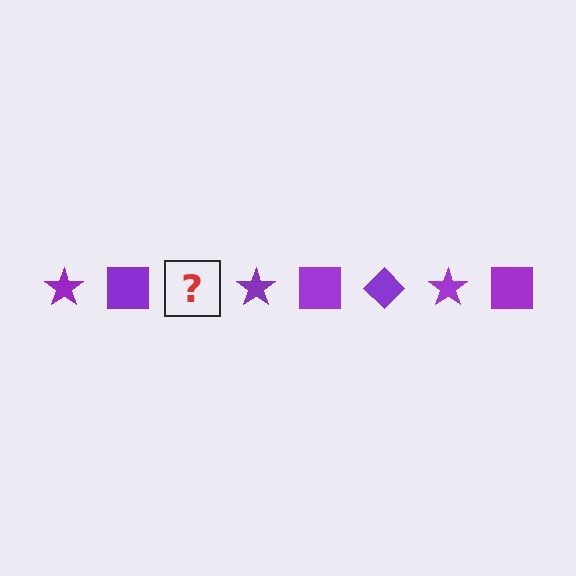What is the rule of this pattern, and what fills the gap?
The rule is that the pattern cycles through star, square, diamond shapes in purple. The gap should be filled with a purple diamond.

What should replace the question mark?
The question mark should be replaced with a purple diamond.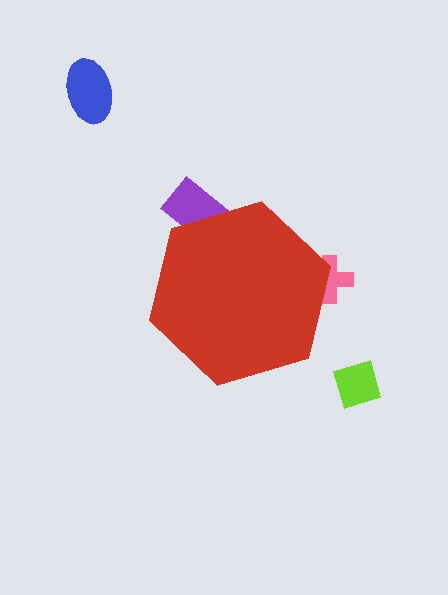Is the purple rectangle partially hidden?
Yes, the purple rectangle is partially hidden behind the red hexagon.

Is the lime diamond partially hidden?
No, the lime diamond is fully visible.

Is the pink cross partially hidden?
Yes, the pink cross is partially hidden behind the red hexagon.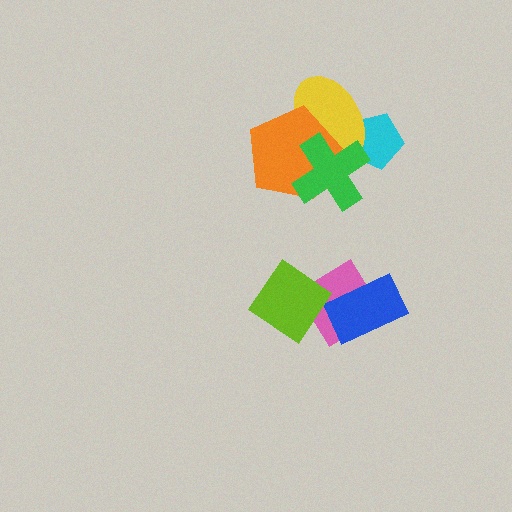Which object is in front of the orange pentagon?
The green cross is in front of the orange pentagon.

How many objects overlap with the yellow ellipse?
3 objects overlap with the yellow ellipse.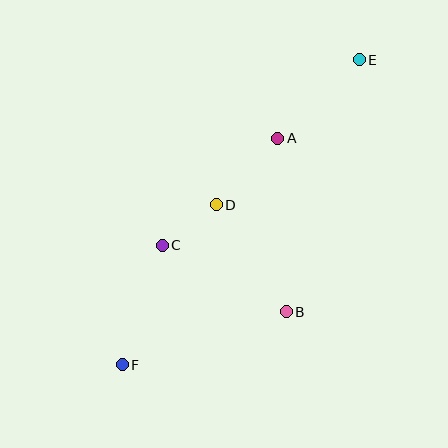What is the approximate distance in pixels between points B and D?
The distance between B and D is approximately 128 pixels.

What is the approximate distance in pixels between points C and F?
The distance between C and F is approximately 126 pixels.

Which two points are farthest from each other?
Points E and F are farthest from each other.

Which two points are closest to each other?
Points C and D are closest to each other.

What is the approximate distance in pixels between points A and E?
The distance between A and E is approximately 113 pixels.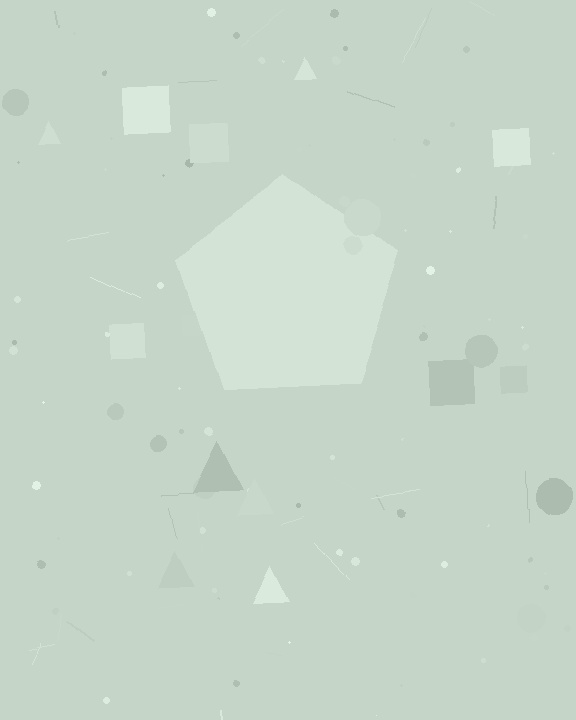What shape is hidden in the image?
A pentagon is hidden in the image.